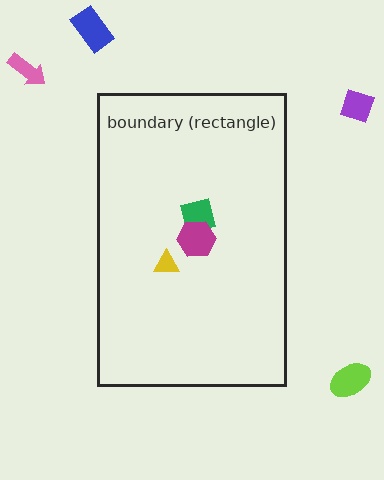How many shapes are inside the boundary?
3 inside, 4 outside.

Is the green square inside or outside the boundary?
Inside.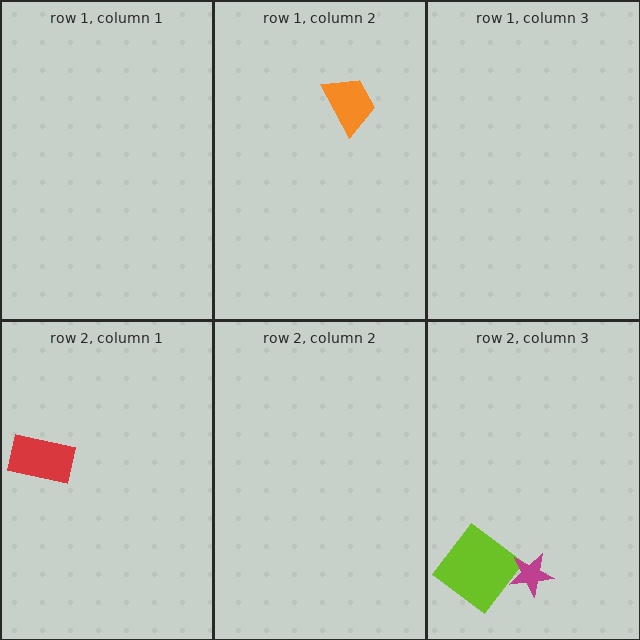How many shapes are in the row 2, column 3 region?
2.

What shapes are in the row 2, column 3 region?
The lime diamond, the magenta star.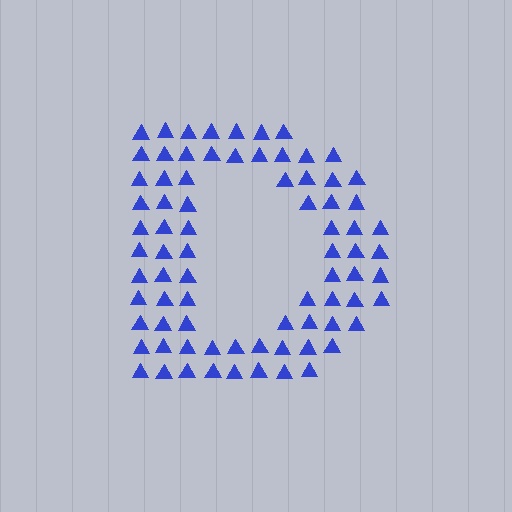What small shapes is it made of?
It is made of small triangles.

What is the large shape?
The large shape is the letter D.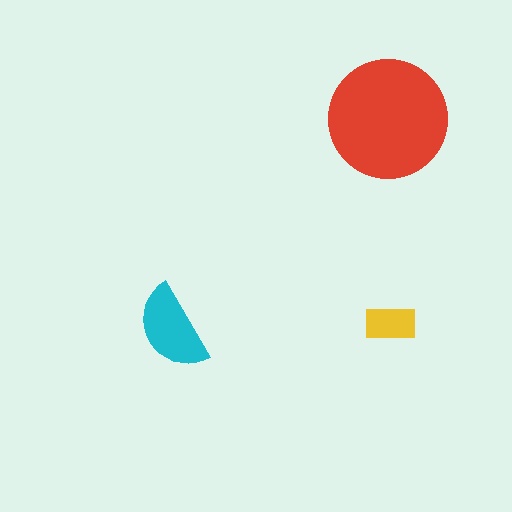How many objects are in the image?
There are 3 objects in the image.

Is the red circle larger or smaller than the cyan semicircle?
Larger.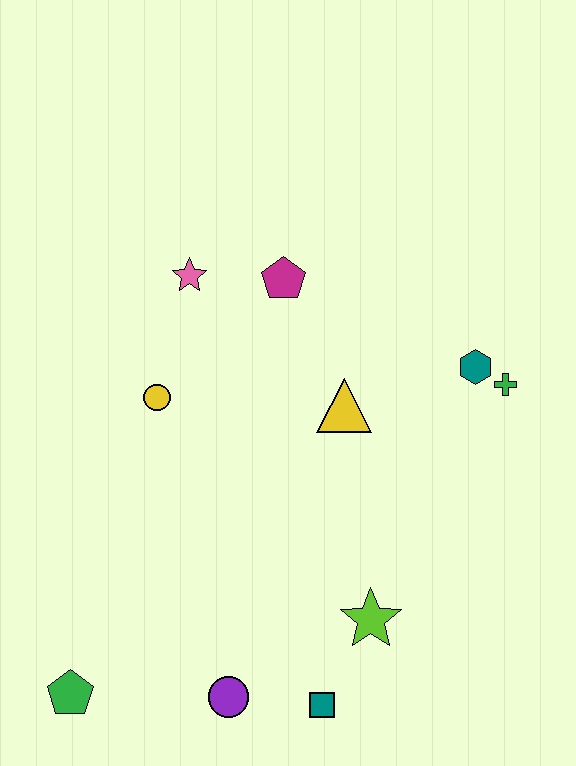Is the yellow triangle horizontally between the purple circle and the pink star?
No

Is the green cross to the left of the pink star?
No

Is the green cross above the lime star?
Yes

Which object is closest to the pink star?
The magenta pentagon is closest to the pink star.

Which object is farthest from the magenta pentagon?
The green pentagon is farthest from the magenta pentagon.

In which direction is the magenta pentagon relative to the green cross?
The magenta pentagon is to the left of the green cross.